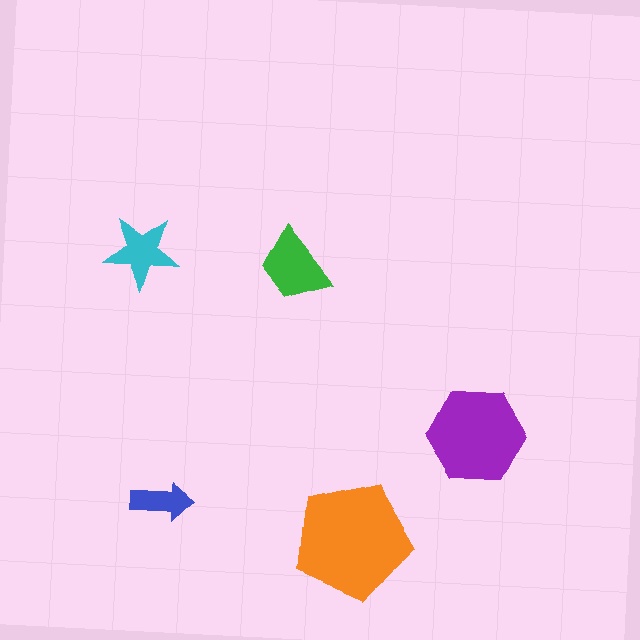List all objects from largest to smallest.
The orange pentagon, the purple hexagon, the green trapezoid, the cyan star, the blue arrow.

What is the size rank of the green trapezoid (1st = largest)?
3rd.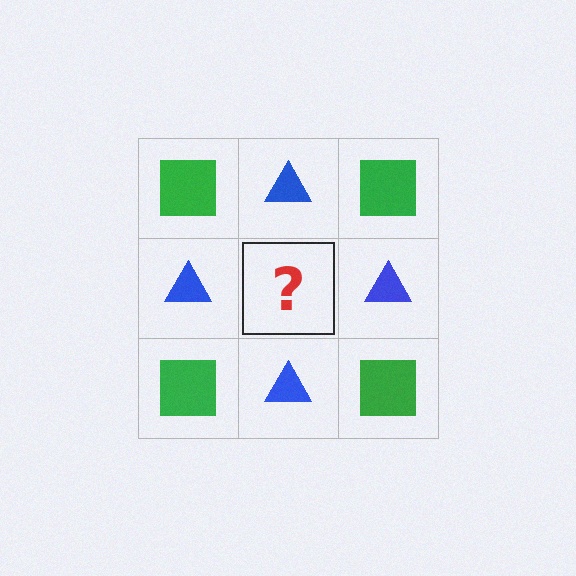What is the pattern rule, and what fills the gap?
The rule is that it alternates green square and blue triangle in a checkerboard pattern. The gap should be filled with a green square.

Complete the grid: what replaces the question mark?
The question mark should be replaced with a green square.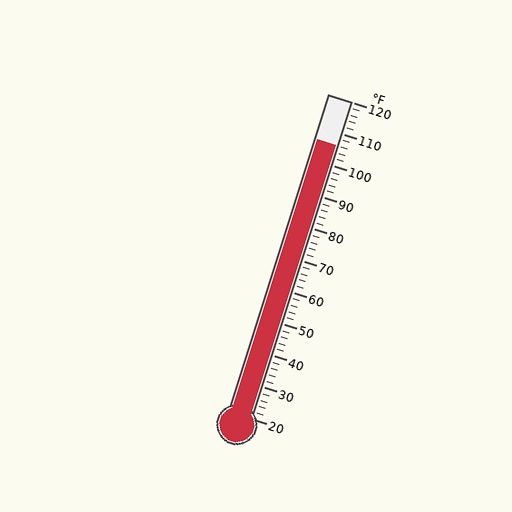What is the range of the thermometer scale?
The thermometer scale ranges from 20°F to 120°F.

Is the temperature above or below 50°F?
The temperature is above 50°F.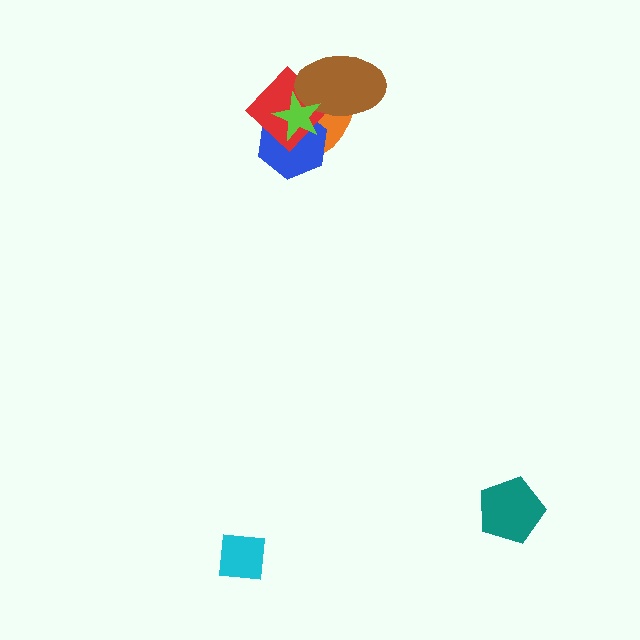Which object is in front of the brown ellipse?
The lime star is in front of the brown ellipse.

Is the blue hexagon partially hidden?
Yes, it is partially covered by another shape.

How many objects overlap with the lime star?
4 objects overlap with the lime star.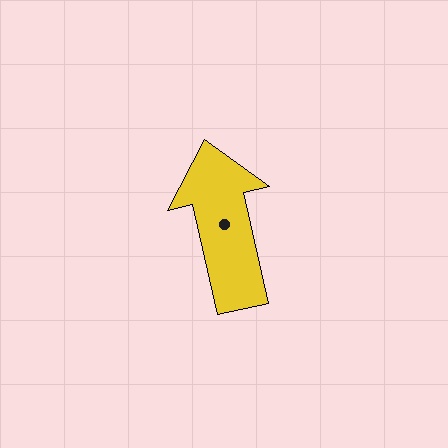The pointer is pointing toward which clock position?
Roughly 12 o'clock.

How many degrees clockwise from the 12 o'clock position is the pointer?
Approximately 347 degrees.